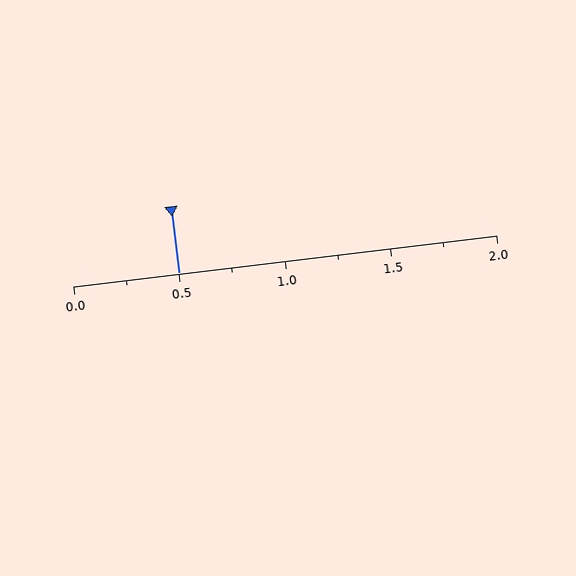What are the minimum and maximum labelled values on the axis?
The axis runs from 0.0 to 2.0.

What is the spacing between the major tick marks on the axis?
The major ticks are spaced 0.5 apart.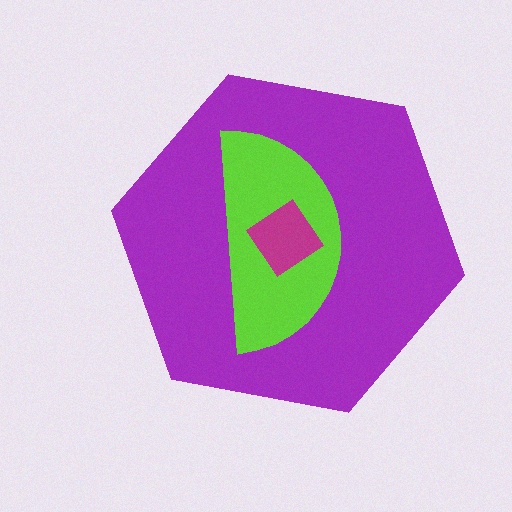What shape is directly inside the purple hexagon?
The lime semicircle.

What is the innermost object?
The magenta diamond.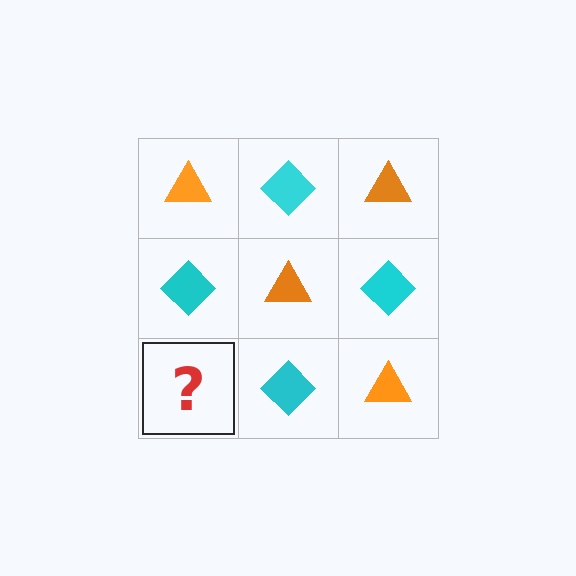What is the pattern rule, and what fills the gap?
The rule is that it alternates orange triangle and cyan diamond in a checkerboard pattern. The gap should be filled with an orange triangle.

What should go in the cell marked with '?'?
The missing cell should contain an orange triangle.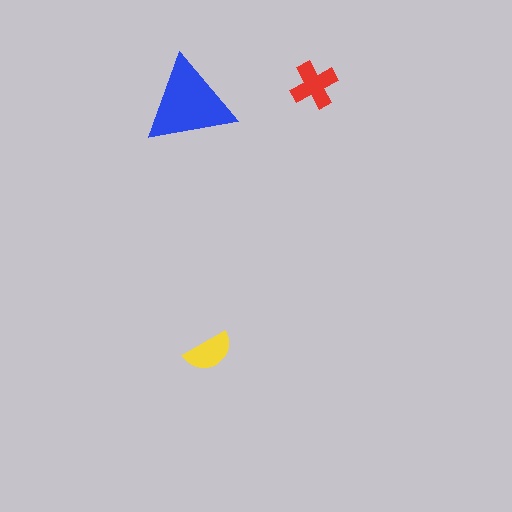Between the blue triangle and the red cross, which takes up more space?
The blue triangle.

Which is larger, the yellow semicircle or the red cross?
The red cross.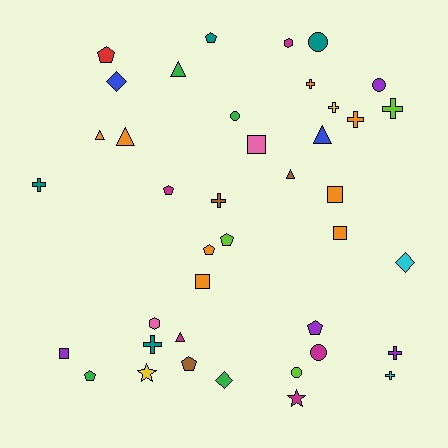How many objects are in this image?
There are 40 objects.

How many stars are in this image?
There are 2 stars.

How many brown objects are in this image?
There are 3 brown objects.